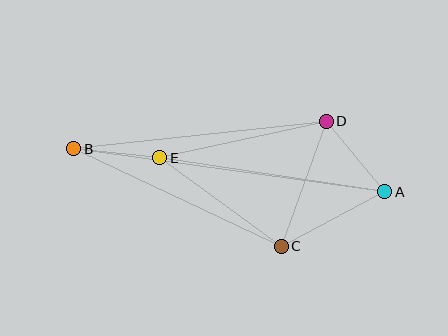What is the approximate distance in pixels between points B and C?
The distance between B and C is approximately 229 pixels.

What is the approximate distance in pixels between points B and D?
The distance between B and D is approximately 254 pixels.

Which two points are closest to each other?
Points B and E are closest to each other.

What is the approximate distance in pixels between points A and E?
The distance between A and E is approximately 227 pixels.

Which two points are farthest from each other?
Points A and B are farthest from each other.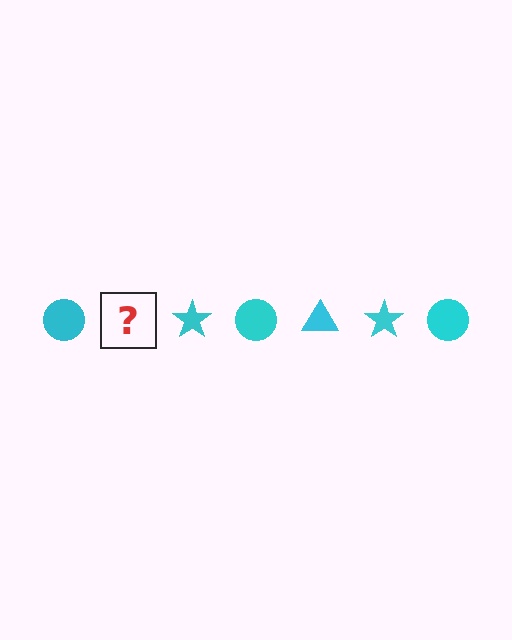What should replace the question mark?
The question mark should be replaced with a cyan triangle.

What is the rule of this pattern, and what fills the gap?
The rule is that the pattern cycles through circle, triangle, star shapes in cyan. The gap should be filled with a cyan triangle.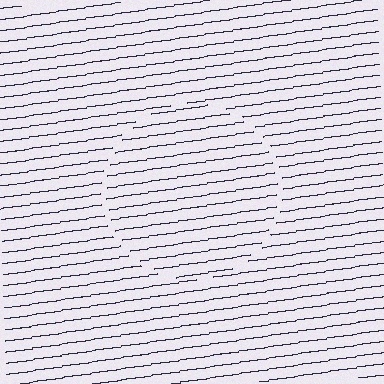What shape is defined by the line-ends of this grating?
An illusory circle. The interior of the shape contains the same grating, shifted by half a period — the contour is defined by the phase discontinuity where line-ends from the inner and outer gratings abut.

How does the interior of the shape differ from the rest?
The interior of the shape contains the same grating, shifted by half a period — the contour is defined by the phase discontinuity where line-ends from the inner and outer gratings abut.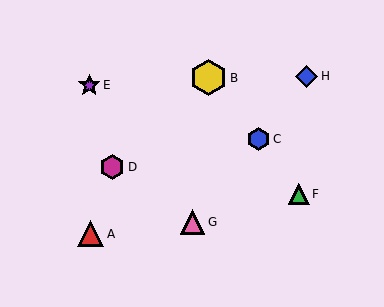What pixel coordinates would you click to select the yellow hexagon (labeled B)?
Click at (208, 78) to select the yellow hexagon B.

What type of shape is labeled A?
Shape A is a red triangle.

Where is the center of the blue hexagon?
The center of the blue hexagon is at (258, 139).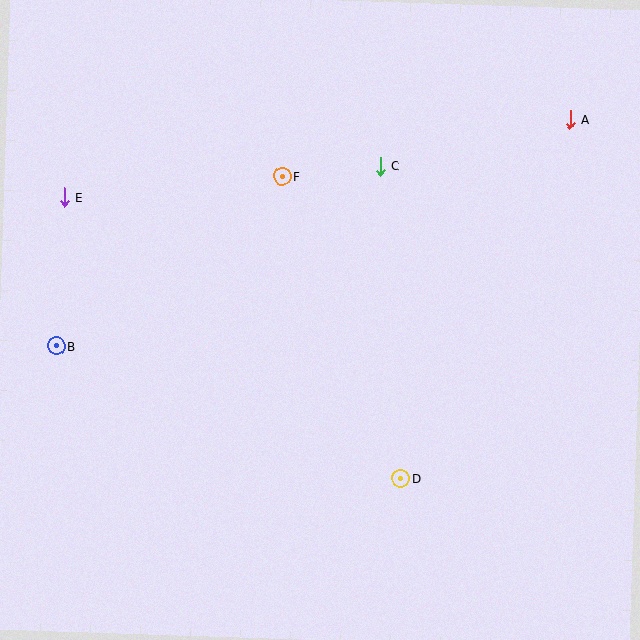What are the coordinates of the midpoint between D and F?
The midpoint between D and F is at (341, 328).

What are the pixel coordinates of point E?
Point E is at (64, 197).